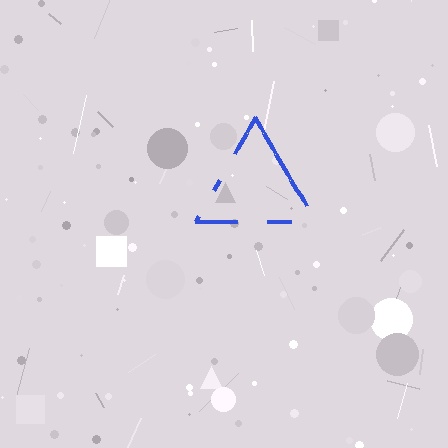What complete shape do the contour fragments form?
The contour fragments form a triangle.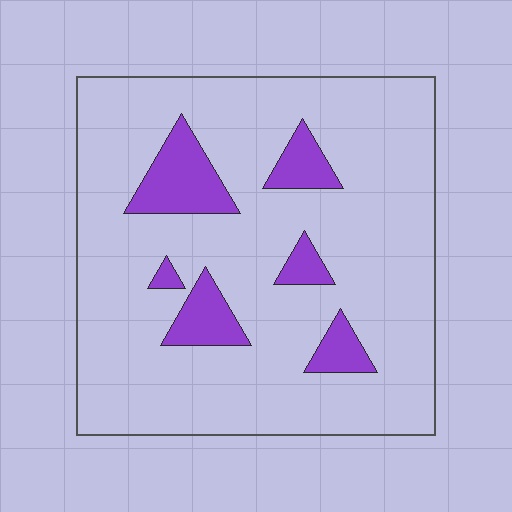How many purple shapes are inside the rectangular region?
6.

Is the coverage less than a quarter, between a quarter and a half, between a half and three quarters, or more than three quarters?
Less than a quarter.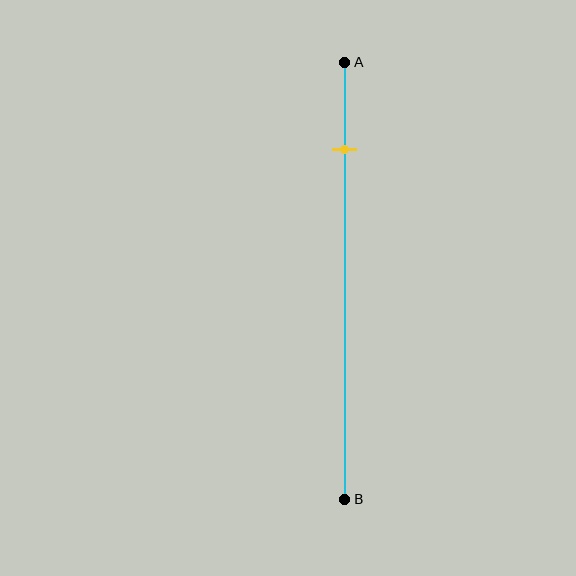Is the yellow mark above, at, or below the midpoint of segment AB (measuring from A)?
The yellow mark is above the midpoint of segment AB.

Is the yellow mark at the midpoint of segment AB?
No, the mark is at about 20% from A, not at the 50% midpoint.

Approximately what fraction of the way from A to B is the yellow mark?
The yellow mark is approximately 20% of the way from A to B.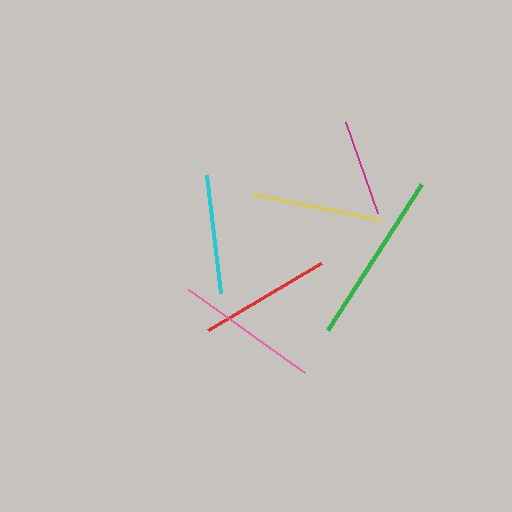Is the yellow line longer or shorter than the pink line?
The pink line is longer than the yellow line.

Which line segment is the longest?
The green line is the longest at approximately 173 pixels.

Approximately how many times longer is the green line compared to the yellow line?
The green line is approximately 1.3 times the length of the yellow line.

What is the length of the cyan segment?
The cyan segment is approximately 119 pixels long.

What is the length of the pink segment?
The pink segment is approximately 143 pixels long.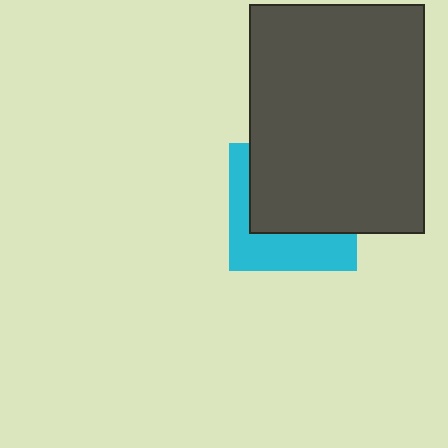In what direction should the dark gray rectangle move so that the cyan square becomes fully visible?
The dark gray rectangle should move up. That is the shortest direction to clear the overlap and leave the cyan square fully visible.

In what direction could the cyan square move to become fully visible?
The cyan square could move down. That would shift it out from behind the dark gray rectangle entirely.